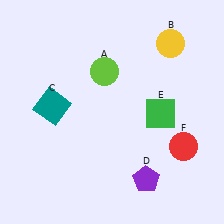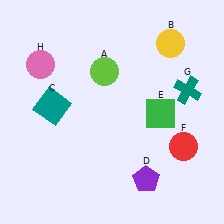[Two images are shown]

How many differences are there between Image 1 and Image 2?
There are 2 differences between the two images.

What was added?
A teal cross (G), a pink circle (H) were added in Image 2.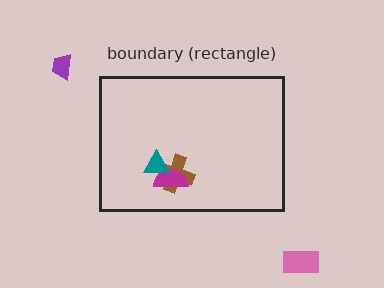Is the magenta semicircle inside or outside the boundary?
Inside.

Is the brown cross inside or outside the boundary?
Inside.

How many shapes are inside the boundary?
3 inside, 2 outside.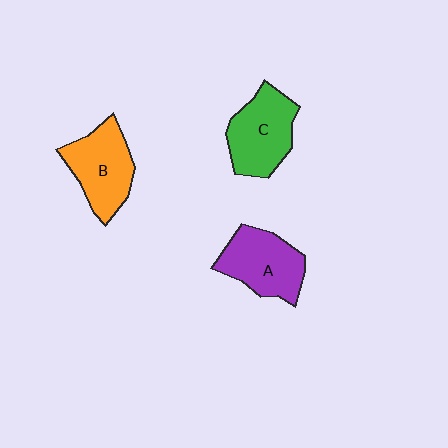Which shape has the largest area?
Shape C (green).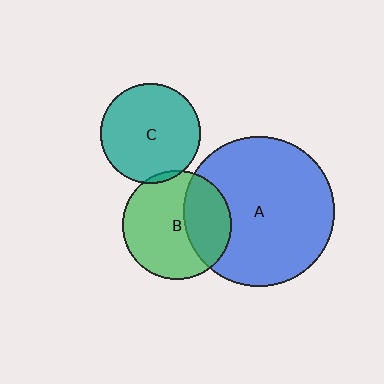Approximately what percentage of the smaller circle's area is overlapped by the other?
Approximately 5%.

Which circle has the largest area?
Circle A (blue).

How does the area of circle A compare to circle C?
Approximately 2.3 times.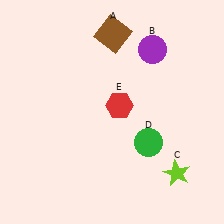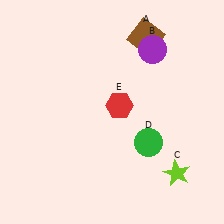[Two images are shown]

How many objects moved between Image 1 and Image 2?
1 object moved between the two images.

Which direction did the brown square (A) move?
The brown square (A) moved right.